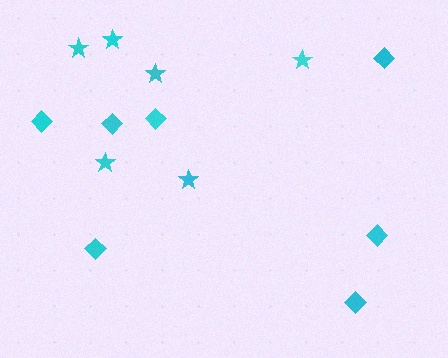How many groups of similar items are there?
There are 2 groups: one group of stars (6) and one group of diamonds (7).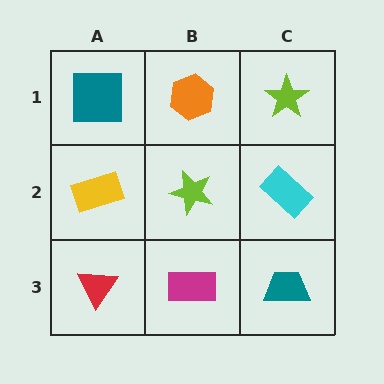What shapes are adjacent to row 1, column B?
A lime star (row 2, column B), a teal square (row 1, column A), a lime star (row 1, column C).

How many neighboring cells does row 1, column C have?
2.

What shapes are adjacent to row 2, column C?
A lime star (row 1, column C), a teal trapezoid (row 3, column C), a lime star (row 2, column B).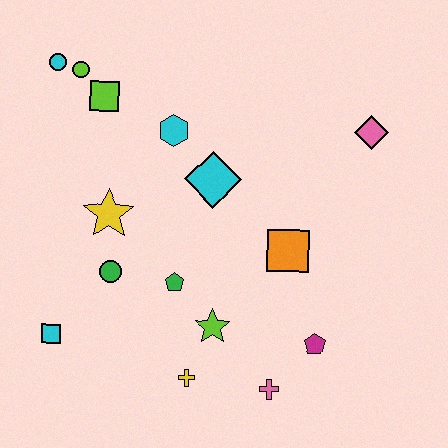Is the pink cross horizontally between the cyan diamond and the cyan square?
No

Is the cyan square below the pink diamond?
Yes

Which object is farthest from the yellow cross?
The cyan circle is farthest from the yellow cross.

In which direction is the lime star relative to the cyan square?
The lime star is to the right of the cyan square.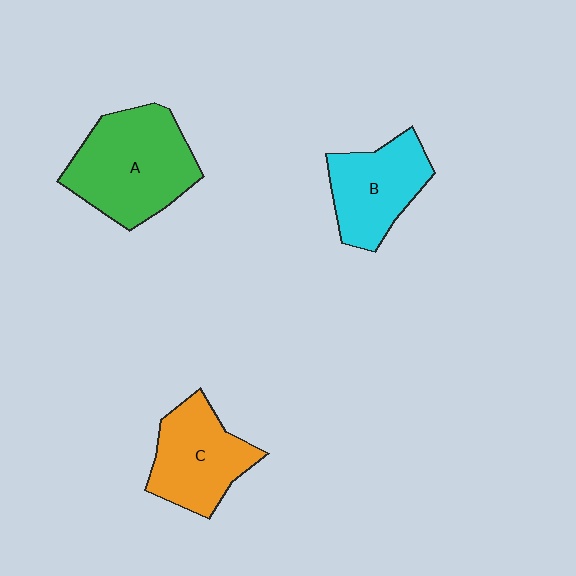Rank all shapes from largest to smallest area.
From largest to smallest: A (green), C (orange), B (cyan).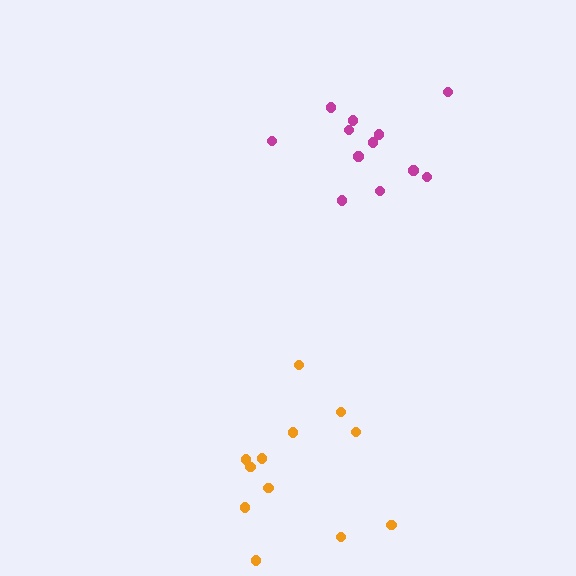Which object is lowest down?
The orange cluster is bottommost.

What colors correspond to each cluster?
The clusters are colored: magenta, orange.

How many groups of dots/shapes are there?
There are 2 groups.